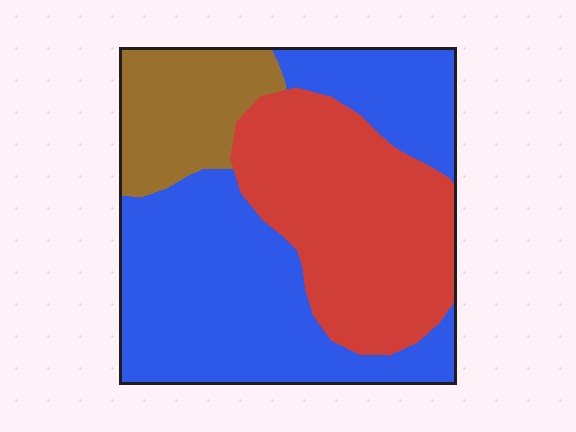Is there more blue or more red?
Blue.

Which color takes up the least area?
Brown, at roughly 15%.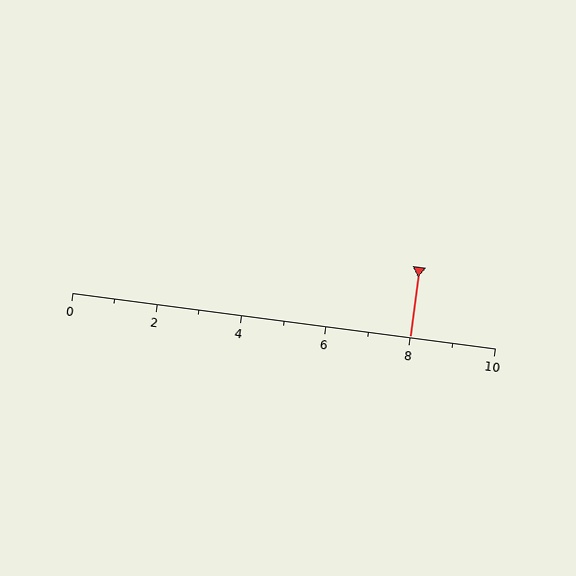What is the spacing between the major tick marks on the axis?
The major ticks are spaced 2 apart.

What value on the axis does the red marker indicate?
The marker indicates approximately 8.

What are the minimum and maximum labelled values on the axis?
The axis runs from 0 to 10.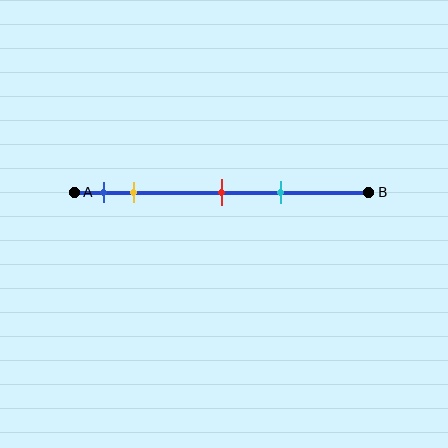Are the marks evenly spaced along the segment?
No, the marks are not evenly spaced.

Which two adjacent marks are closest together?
The blue and yellow marks are the closest adjacent pair.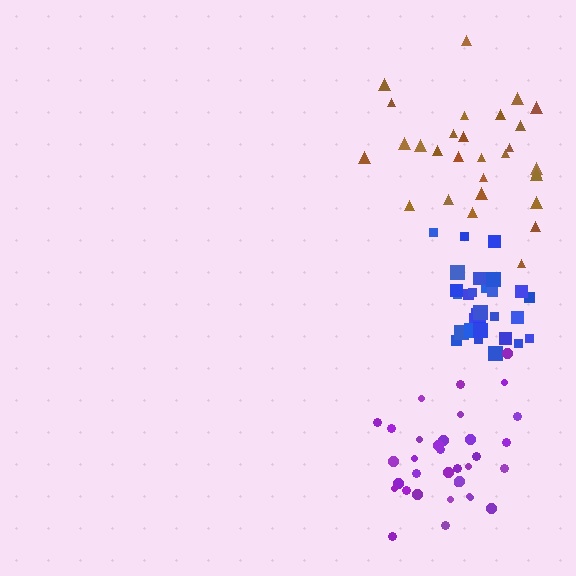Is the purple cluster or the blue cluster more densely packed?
Blue.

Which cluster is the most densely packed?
Blue.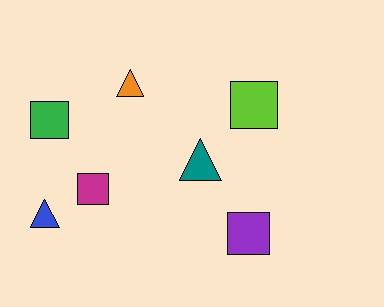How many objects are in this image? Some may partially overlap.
There are 7 objects.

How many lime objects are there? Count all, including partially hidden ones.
There is 1 lime object.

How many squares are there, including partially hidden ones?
There are 4 squares.